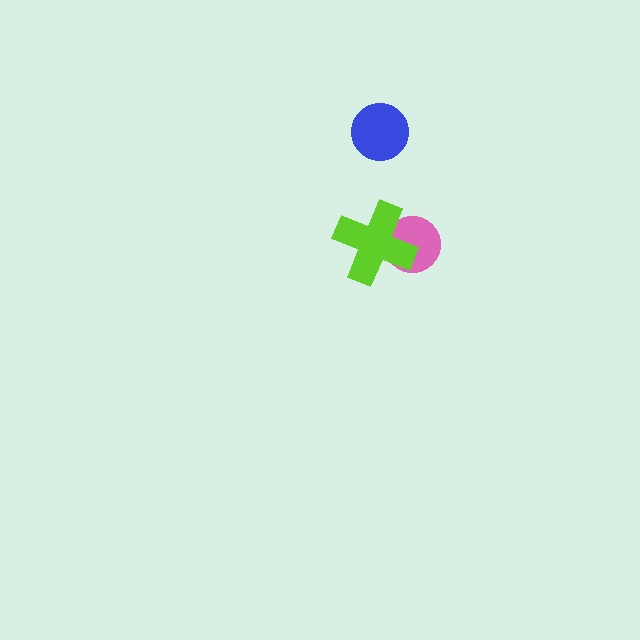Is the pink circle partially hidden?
Yes, it is partially covered by another shape.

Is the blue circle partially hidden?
No, no other shape covers it.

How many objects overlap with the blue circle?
0 objects overlap with the blue circle.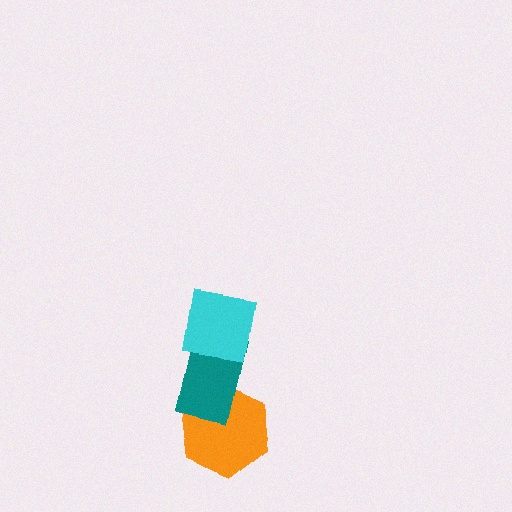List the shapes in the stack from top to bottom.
From top to bottom: the cyan square, the teal rectangle, the orange hexagon.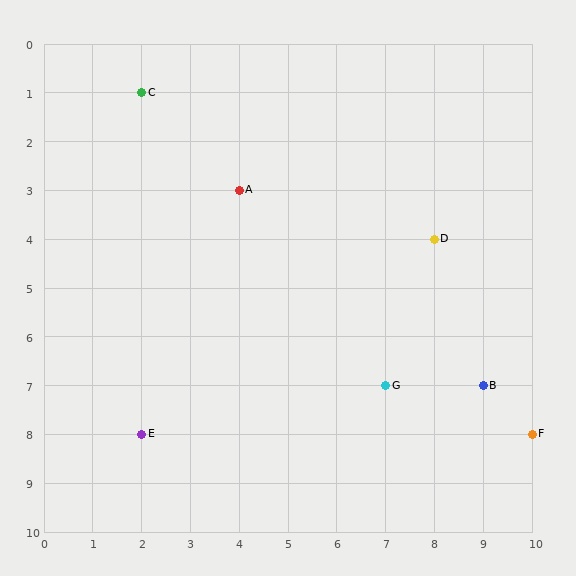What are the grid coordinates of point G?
Point G is at grid coordinates (7, 7).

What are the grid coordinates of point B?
Point B is at grid coordinates (9, 7).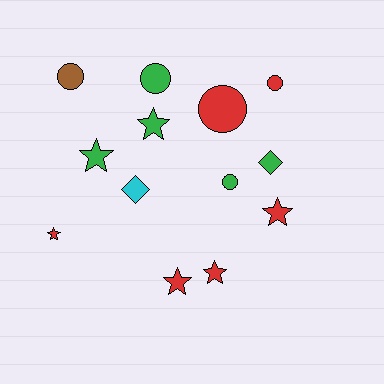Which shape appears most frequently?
Star, with 6 objects.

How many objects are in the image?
There are 13 objects.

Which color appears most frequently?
Red, with 6 objects.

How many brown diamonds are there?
There are no brown diamonds.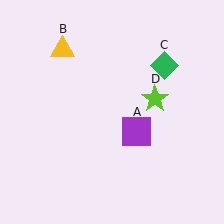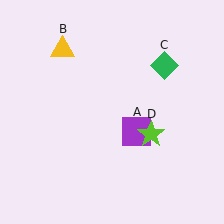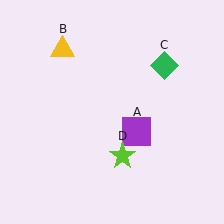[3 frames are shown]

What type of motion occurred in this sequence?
The lime star (object D) rotated clockwise around the center of the scene.